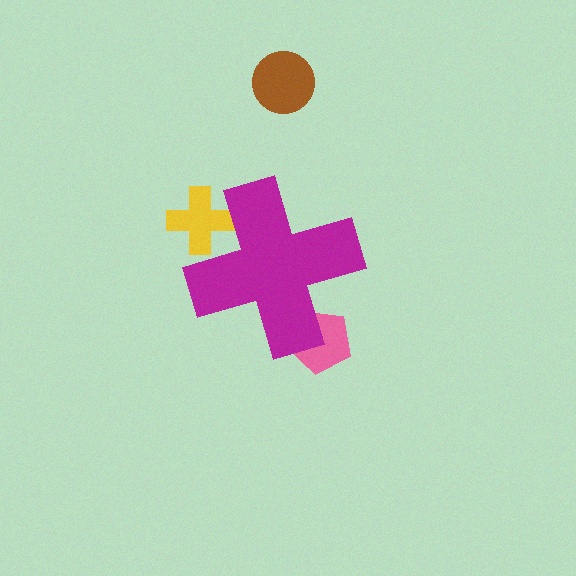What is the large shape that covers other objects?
A magenta cross.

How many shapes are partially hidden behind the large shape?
2 shapes are partially hidden.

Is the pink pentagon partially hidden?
Yes, the pink pentagon is partially hidden behind the magenta cross.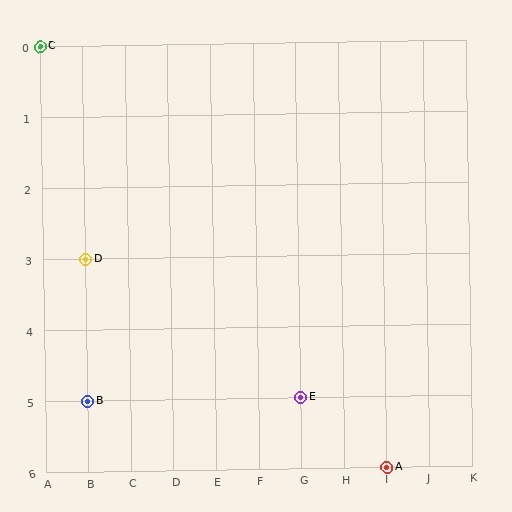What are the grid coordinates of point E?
Point E is at grid coordinates (G, 5).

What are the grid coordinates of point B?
Point B is at grid coordinates (B, 5).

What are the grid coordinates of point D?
Point D is at grid coordinates (B, 3).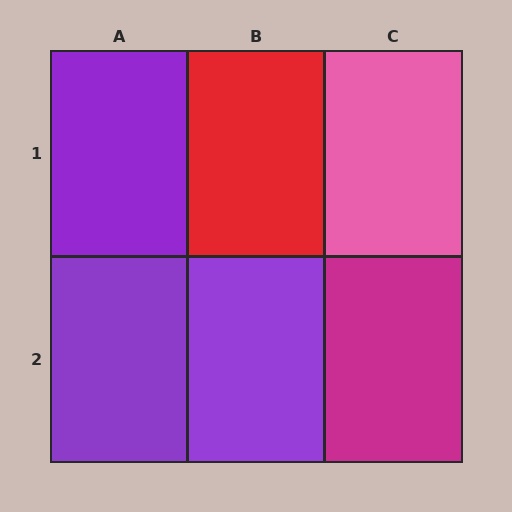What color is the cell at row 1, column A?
Purple.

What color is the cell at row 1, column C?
Pink.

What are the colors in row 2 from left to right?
Purple, purple, magenta.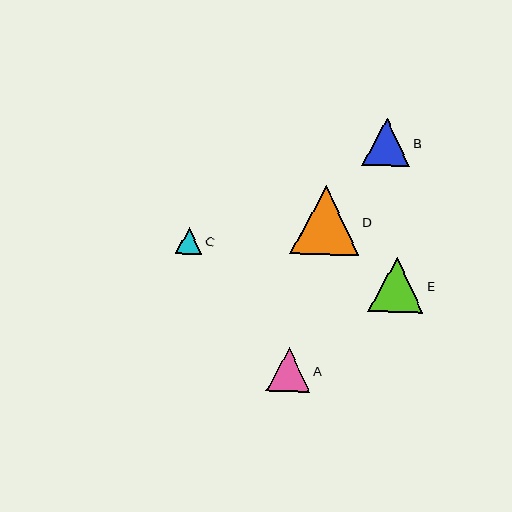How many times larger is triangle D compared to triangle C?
Triangle D is approximately 2.6 times the size of triangle C.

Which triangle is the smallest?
Triangle C is the smallest with a size of approximately 27 pixels.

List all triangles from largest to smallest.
From largest to smallest: D, E, B, A, C.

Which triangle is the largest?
Triangle D is the largest with a size of approximately 69 pixels.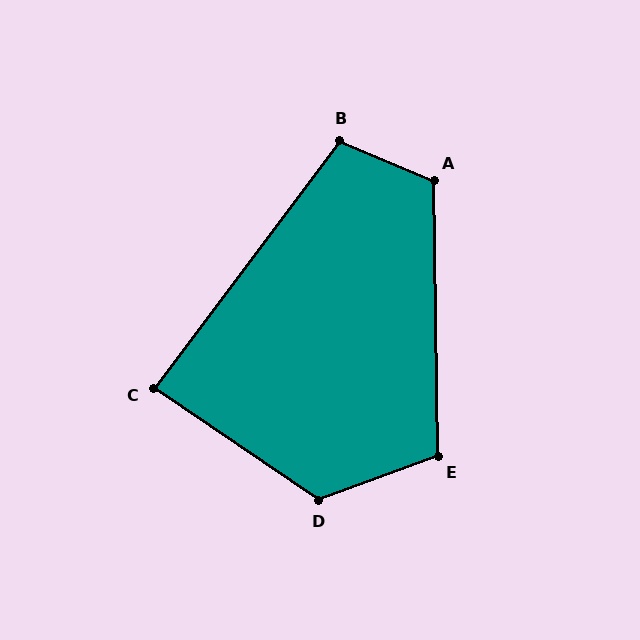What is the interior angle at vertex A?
Approximately 114 degrees (obtuse).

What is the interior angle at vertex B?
Approximately 104 degrees (obtuse).